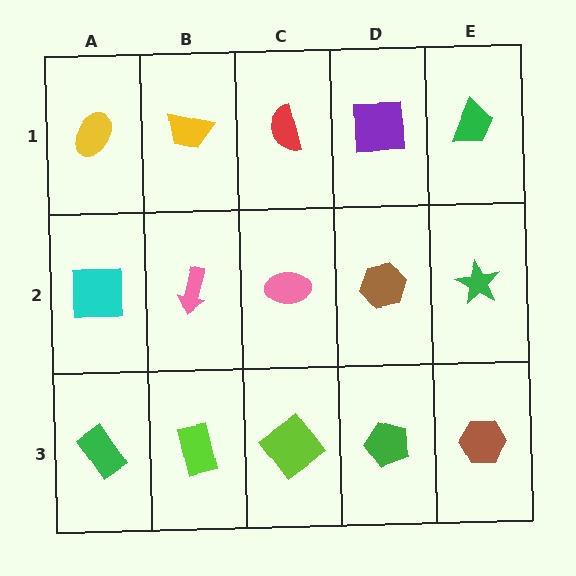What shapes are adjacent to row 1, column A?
A cyan square (row 2, column A), a yellow trapezoid (row 1, column B).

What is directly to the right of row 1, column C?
A purple square.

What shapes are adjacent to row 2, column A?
A yellow ellipse (row 1, column A), a green rectangle (row 3, column A), a pink arrow (row 2, column B).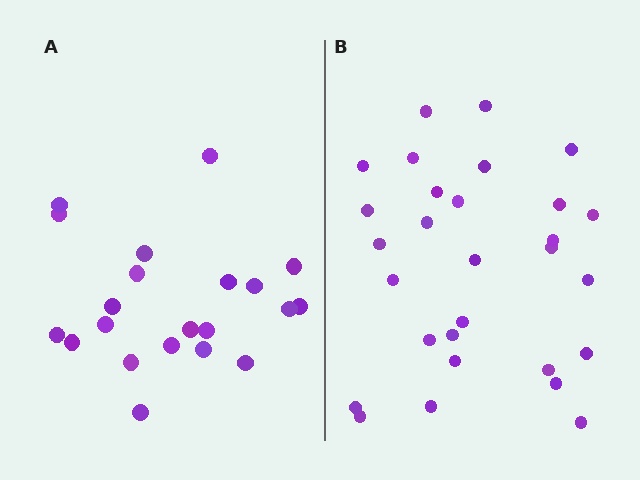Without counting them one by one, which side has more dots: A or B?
Region B (the right region) has more dots.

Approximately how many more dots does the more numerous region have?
Region B has roughly 8 or so more dots than region A.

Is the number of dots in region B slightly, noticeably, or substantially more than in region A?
Region B has noticeably more, but not dramatically so. The ratio is roughly 1.4 to 1.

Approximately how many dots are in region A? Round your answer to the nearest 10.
About 20 dots. (The exact count is 21, which rounds to 20.)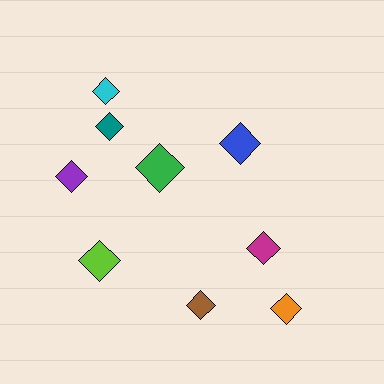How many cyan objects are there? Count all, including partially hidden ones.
There is 1 cyan object.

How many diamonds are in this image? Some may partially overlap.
There are 9 diamonds.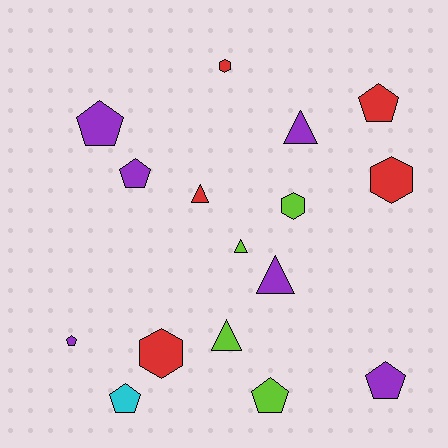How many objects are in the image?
There are 16 objects.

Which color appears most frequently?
Purple, with 6 objects.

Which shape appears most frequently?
Pentagon, with 7 objects.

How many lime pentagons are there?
There is 1 lime pentagon.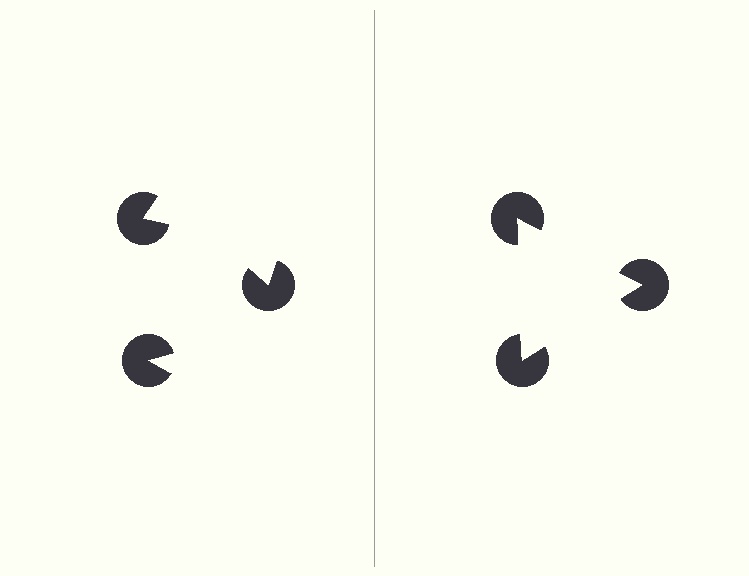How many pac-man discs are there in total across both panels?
6 — 3 on each side.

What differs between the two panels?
The pac-man discs are positioned identically on both sides; only the wedge orientations differ. On the right they align to a triangle; on the left they are misaligned.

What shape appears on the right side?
An illusory triangle.